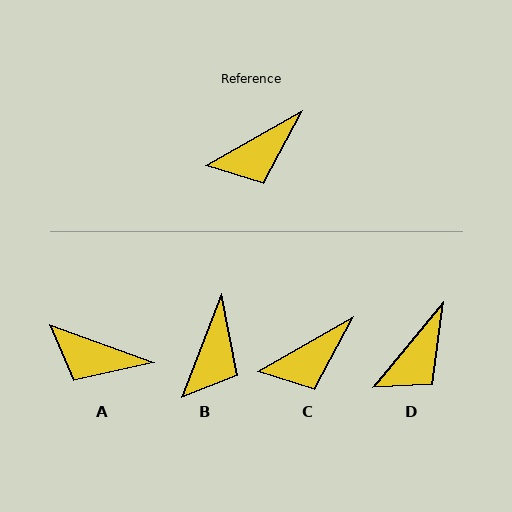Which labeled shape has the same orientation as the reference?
C.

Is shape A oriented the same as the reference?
No, it is off by about 50 degrees.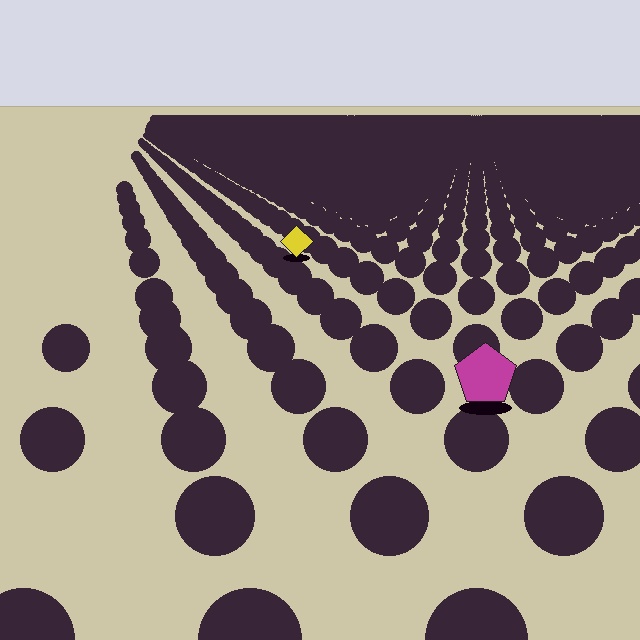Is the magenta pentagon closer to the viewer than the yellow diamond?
Yes. The magenta pentagon is closer — you can tell from the texture gradient: the ground texture is coarser near it.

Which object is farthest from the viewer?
The yellow diamond is farthest from the viewer. It appears smaller and the ground texture around it is denser.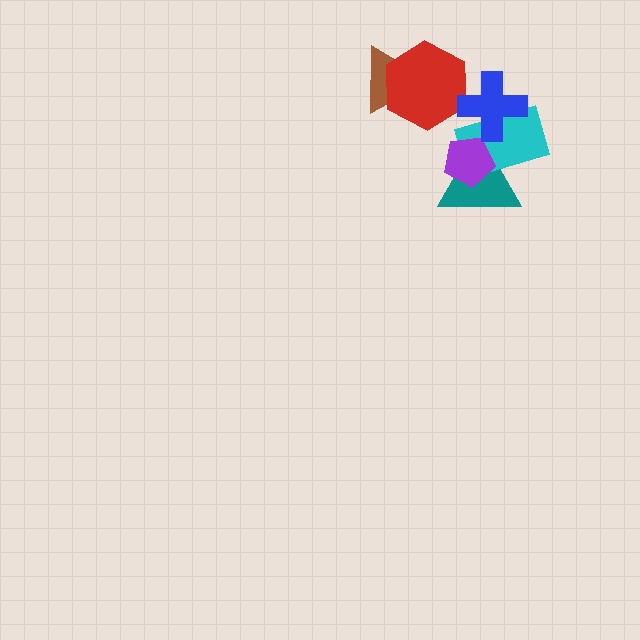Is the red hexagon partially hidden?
Yes, it is partially covered by another shape.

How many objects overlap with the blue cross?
2 objects overlap with the blue cross.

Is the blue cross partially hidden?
No, no other shape covers it.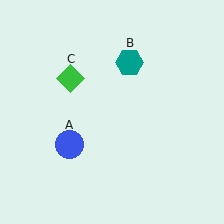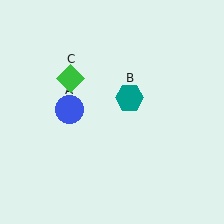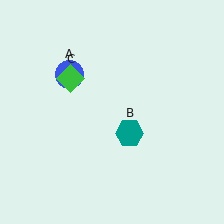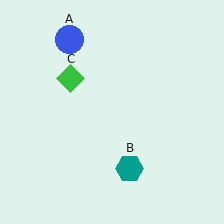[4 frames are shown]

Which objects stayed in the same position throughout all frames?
Green diamond (object C) remained stationary.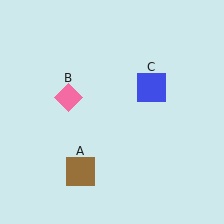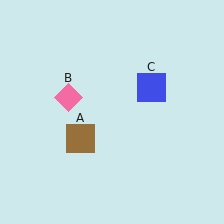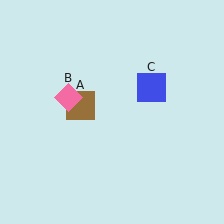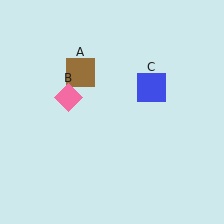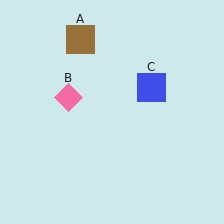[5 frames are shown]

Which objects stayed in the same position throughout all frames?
Pink diamond (object B) and blue square (object C) remained stationary.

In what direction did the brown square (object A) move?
The brown square (object A) moved up.